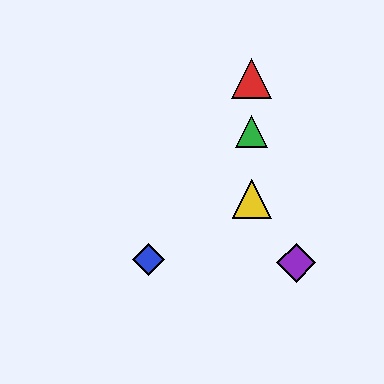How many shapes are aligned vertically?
3 shapes (the red triangle, the green triangle, the yellow triangle) are aligned vertically.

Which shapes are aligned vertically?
The red triangle, the green triangle, the yellow triangle are aligned vertically.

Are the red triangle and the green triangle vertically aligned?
Yes, both are at x≈252.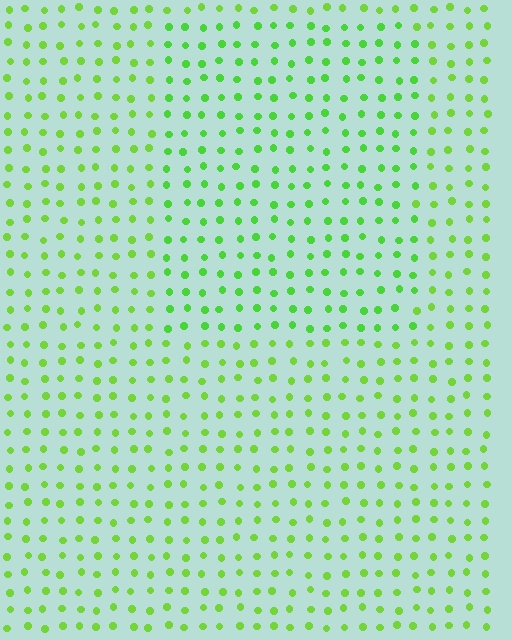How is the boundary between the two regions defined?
The boundary is defined purely by a slight shift in hue (about 16 degrees). Spacing, size, and orientation are identical on both sides.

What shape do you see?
I see a rectangle.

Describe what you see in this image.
The image is filled with small lime elements in a uniform arrangement. A rectangle-shaped region is visible where the elements are tinted to a slightly different hue, forming a subtle color boundary.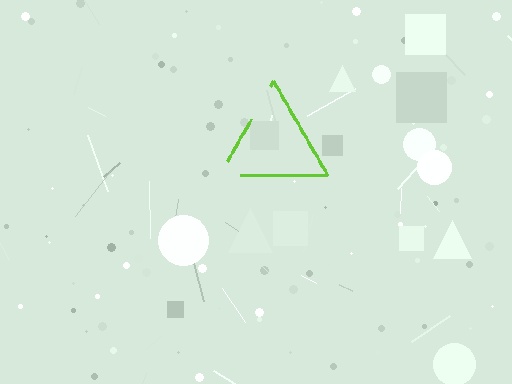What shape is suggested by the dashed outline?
The dashed outline suggests a triangle.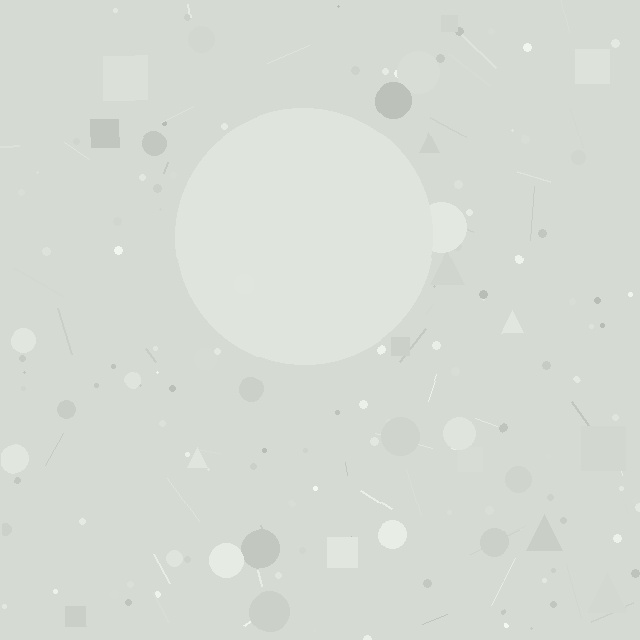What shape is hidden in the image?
A circle is hidden in the image.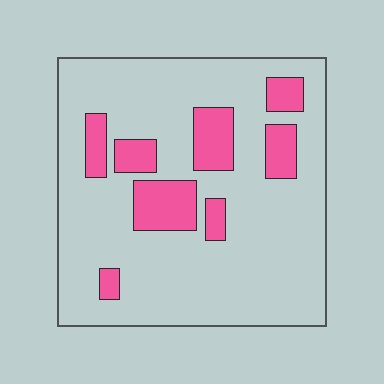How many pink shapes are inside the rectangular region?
8.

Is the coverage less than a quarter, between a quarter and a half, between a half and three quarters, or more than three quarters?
Less than a quarter.